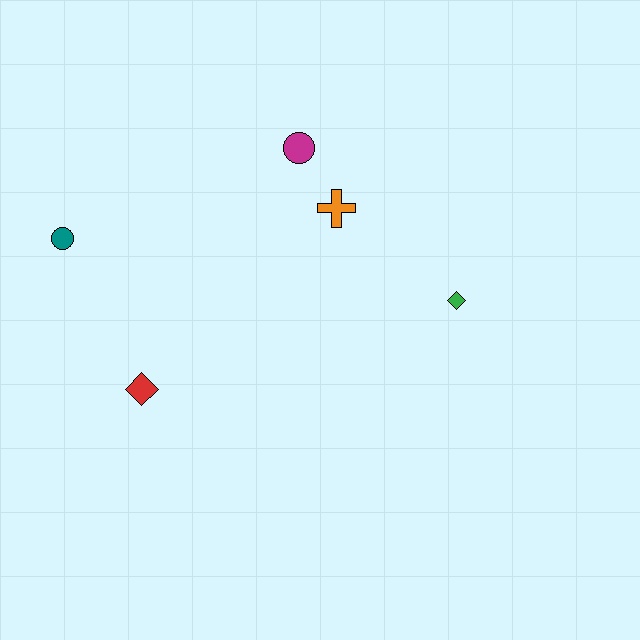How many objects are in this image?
There are 5 objects.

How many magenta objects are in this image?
There is 1 magenta object.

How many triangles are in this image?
There are no triangles.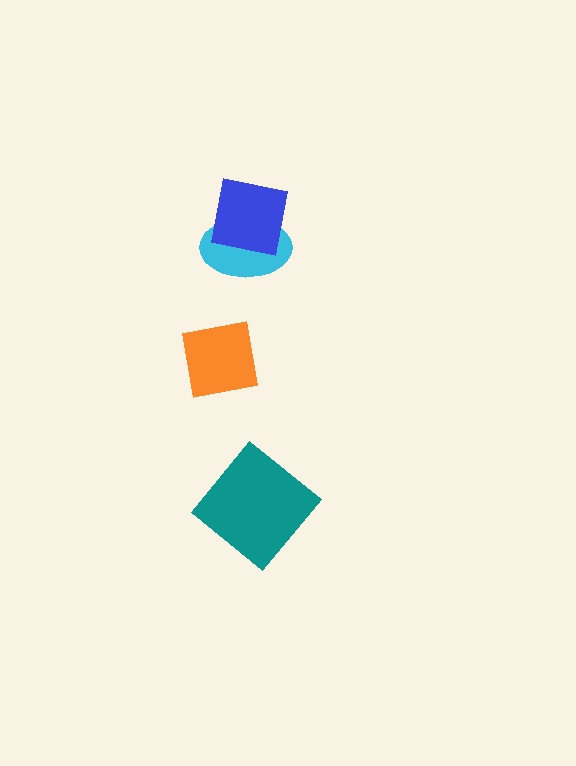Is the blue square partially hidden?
No, no other shape covers it.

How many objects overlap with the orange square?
0 objects overlap with the orange square.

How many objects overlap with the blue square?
1 object overlaps with the blue square.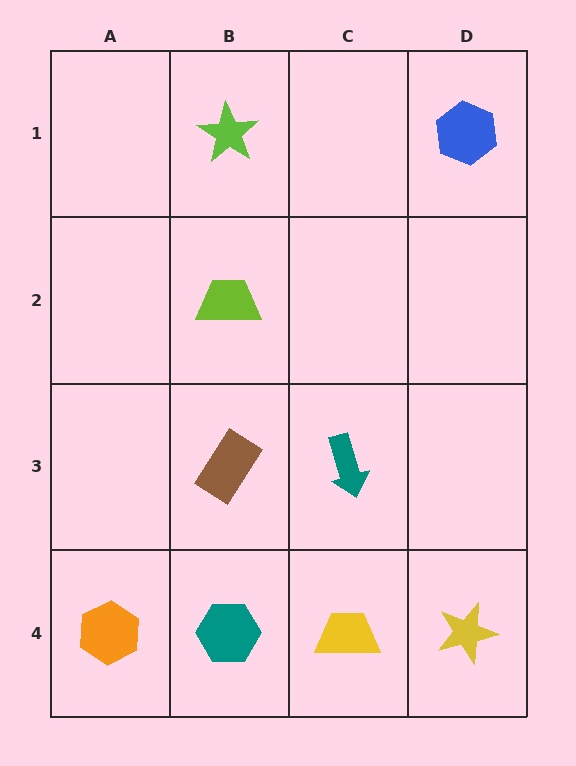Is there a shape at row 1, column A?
No, that cell is empty.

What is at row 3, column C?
A teal arrow.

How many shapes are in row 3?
2 shapes.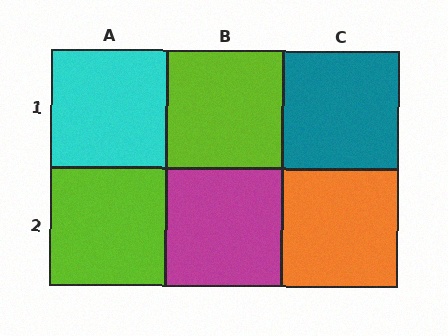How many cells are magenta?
1 cell is magenta.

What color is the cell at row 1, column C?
Teal.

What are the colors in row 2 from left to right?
Lime, magenta, orange.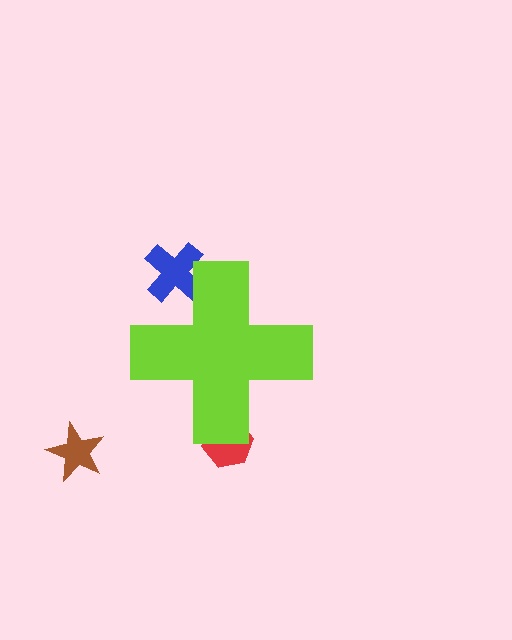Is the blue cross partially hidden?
Yes, the blue cross is partially hidden behind the lime cross.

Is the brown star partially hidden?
No, the brown star is fully visible.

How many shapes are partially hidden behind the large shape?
2 shapes are partially hidden.